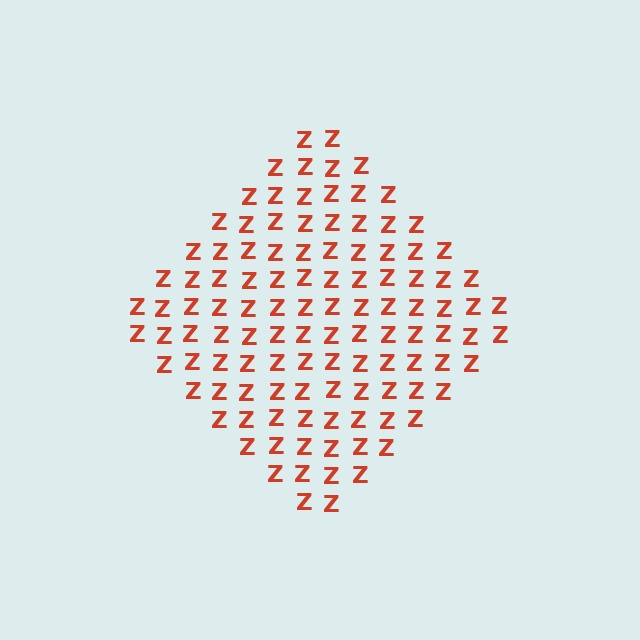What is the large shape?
The large shape is a diamond.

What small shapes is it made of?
It is made of small letter Z's.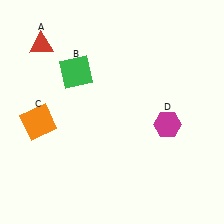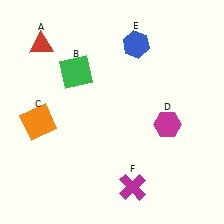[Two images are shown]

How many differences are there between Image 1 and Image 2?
There are 2 differences between the two images.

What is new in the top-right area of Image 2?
A blue hexagon (E) was added in the top-right area of Image 2.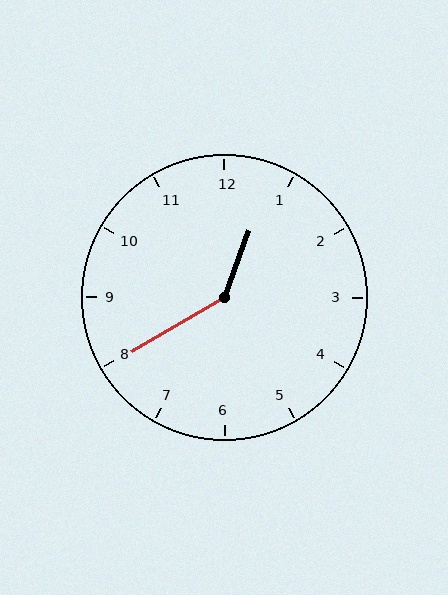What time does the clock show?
12:40.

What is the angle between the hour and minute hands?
Approximately 140 degrees.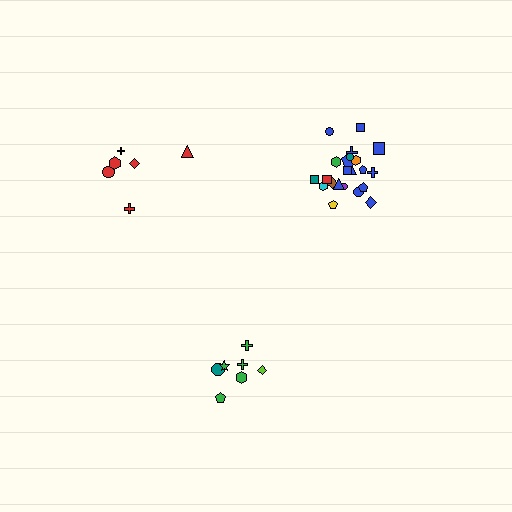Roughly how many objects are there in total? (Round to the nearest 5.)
Roughly 35 objects in total.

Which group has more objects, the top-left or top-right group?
The top-right group.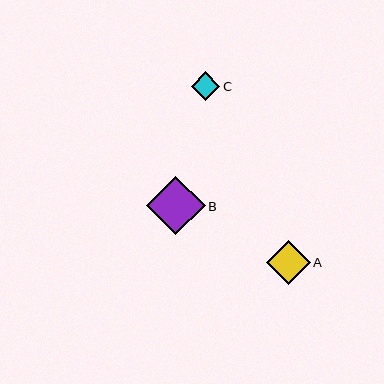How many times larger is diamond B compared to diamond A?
Diamond B is approximately 1.3 times the size of diamond A.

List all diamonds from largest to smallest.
From largest to smallest: B, A, C.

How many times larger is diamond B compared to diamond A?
Diamond B is approximately 1.3 times the size of diamond A.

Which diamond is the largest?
Diamond B is the largest with a size of approximately 59 pixels.